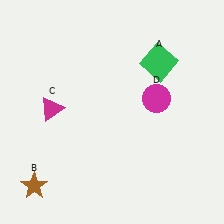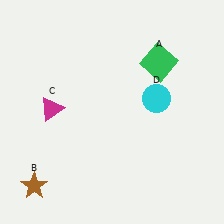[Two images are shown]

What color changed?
The circle (D) changed from magenta in Image 1 to cyan in Image 2.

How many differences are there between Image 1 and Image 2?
There is 1 difference between the two images.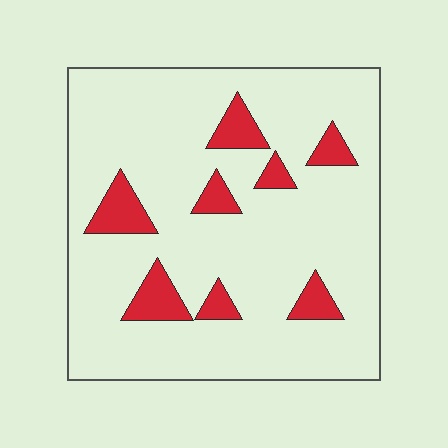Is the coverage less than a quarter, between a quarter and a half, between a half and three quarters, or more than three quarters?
Less than a quarter.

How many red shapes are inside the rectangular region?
8.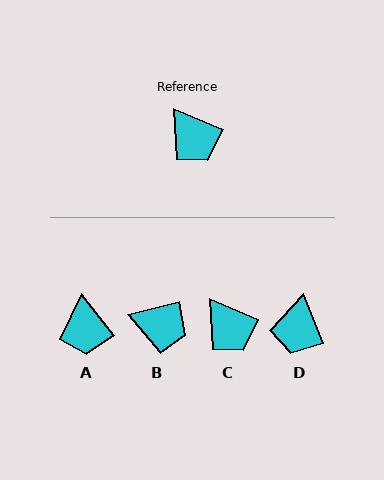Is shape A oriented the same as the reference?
No, it is off by about 29 degrees.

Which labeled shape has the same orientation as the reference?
C.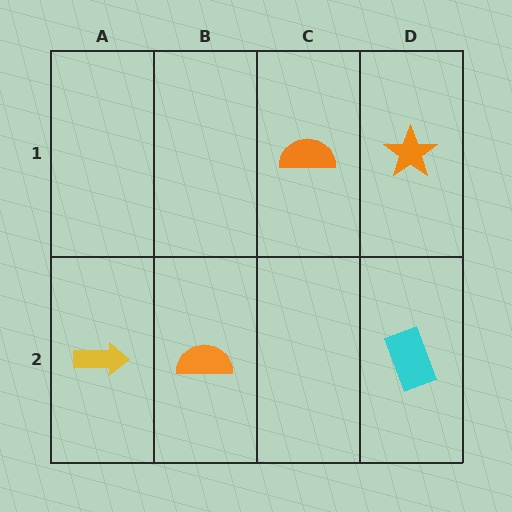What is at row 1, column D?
An orange star.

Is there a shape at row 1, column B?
No, that cell is empty.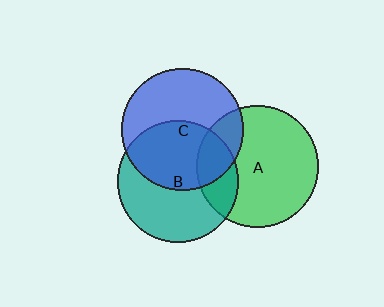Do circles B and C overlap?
Yes.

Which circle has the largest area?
Circle A (green).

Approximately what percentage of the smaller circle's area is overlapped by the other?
Approximately 45%.